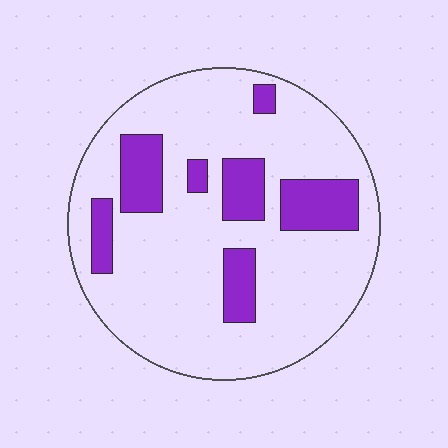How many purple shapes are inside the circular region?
7.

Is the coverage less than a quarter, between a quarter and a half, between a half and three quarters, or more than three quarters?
Less than a quarter.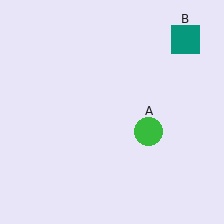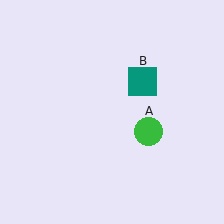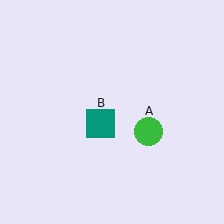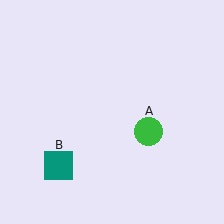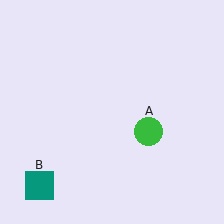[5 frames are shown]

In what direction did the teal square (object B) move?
The teal square (object B) moved down and to the left.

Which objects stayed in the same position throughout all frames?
Green circle (object A) remained stationary.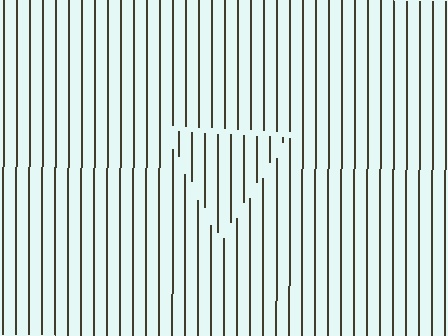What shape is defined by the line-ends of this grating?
An illusory triangle. The interior of the shape contains the same grating, shifted by half a period — the contour is defined by the phase discontinuity where line-ends from the inner and outer gratings abut.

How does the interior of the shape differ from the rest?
The interior of the shape contains the same grating, shifted by half a period — the contour is defined by the phase discontinuity where line-ends from the inner and outer gratings abut.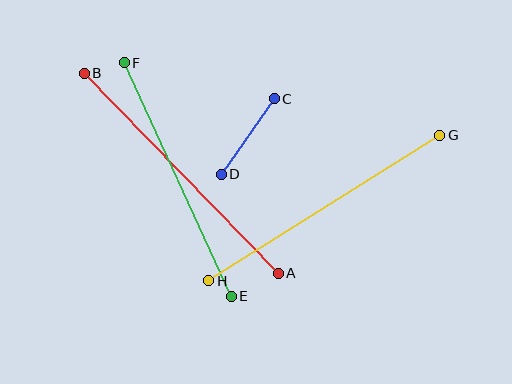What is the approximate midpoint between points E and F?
The midpoint is at approximately (178, 180) pixels.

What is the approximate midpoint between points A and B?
The midpoint is at approximately (181, 173) pixels.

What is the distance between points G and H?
The distance is approximately 273 pixels.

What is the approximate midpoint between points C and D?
The midpoint is at approximately (248, 137) pixels.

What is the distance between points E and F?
The distance is approximately 257 pixels.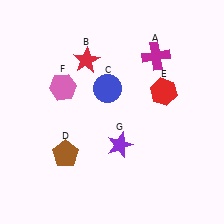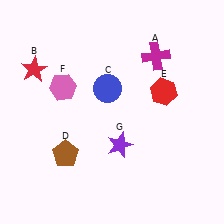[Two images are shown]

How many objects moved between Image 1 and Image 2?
1 object moved between the two images.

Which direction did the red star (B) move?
The red star (B) moved left.